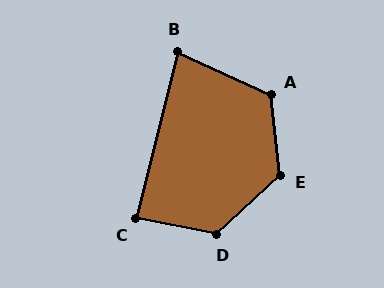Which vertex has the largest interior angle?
E, at approximately 127 degrees.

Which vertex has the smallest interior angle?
B, at approximately 79 degrees.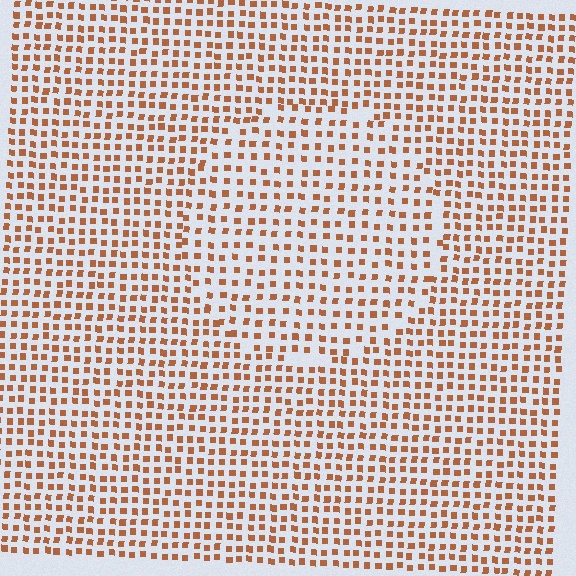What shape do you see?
I see a circle.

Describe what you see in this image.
The image contains small brown elements arranged at two different densities. A circle-shaped region is visible where the elements are less densely packed than the surrounding area.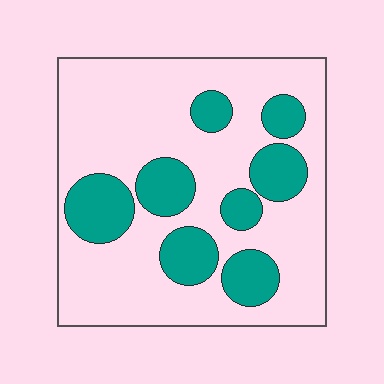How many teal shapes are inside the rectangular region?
8.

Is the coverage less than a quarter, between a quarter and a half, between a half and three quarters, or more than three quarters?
Between a quarter and a half.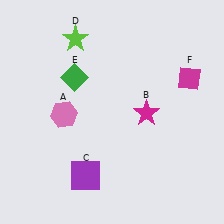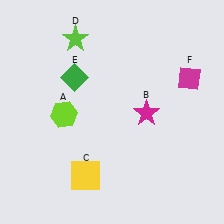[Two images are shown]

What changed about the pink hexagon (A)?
In Image 1, A is pink. In Image 2, it changed to lime.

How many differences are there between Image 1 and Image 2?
There are 2 differences between the two images.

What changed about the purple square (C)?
In Image 1, C is purple. In Image 2, it changed to yellow.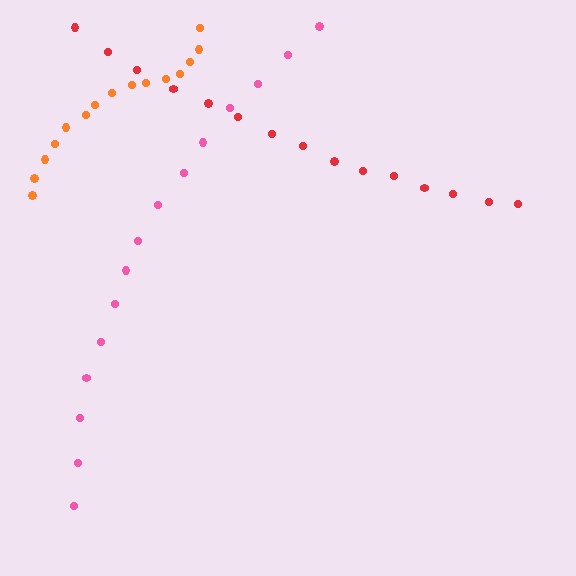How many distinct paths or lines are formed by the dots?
There are 3 distinct paths.